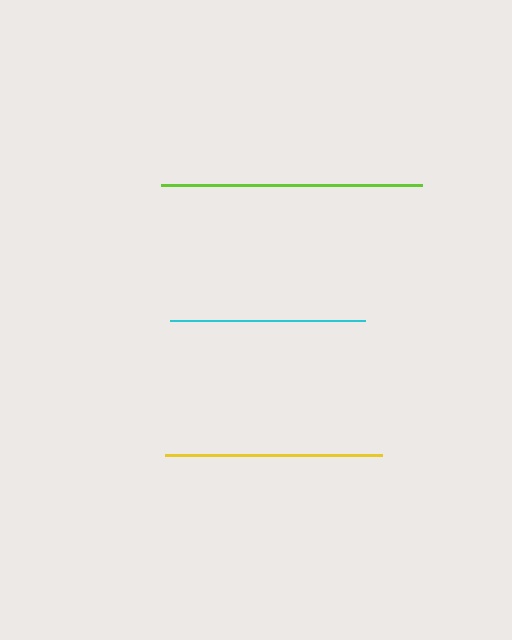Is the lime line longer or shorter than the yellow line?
The lime line is longer than the yellow line.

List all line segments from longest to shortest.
From longest to shortest: lime, yellow, cyan.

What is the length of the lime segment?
The lime segment is approximately 262 pixels long.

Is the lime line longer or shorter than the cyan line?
The lime line is longer than the cyan line.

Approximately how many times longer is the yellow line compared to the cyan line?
The yellow line is approximately 1.1 times the length of the cyan line.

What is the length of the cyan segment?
The cyan segment is approximately 194 pixels long.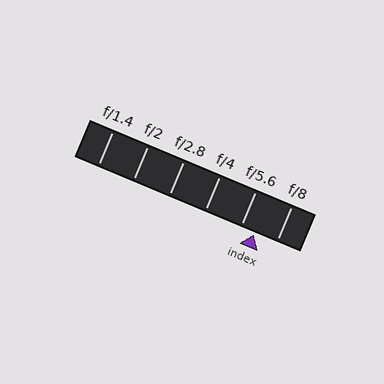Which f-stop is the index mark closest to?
The index mark is closest to f/5.6.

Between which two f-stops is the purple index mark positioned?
The index mark is between f/5.6 and f/8.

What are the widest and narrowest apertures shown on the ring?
The widest aperture shown is f/1.4 and the narrowest is f/8.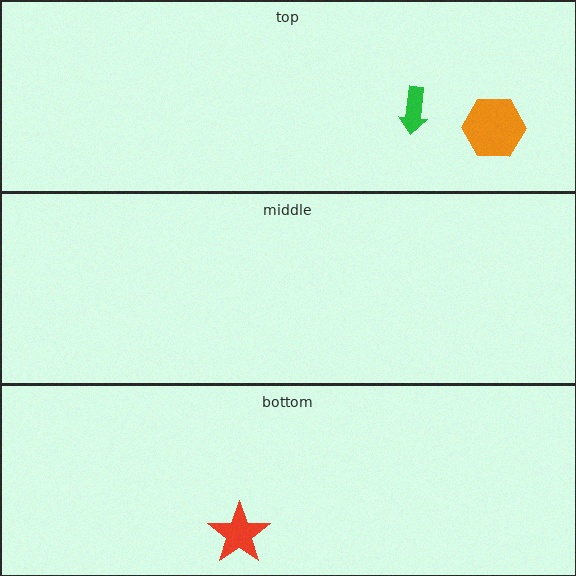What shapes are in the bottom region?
The red star.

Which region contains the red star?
The bottom region.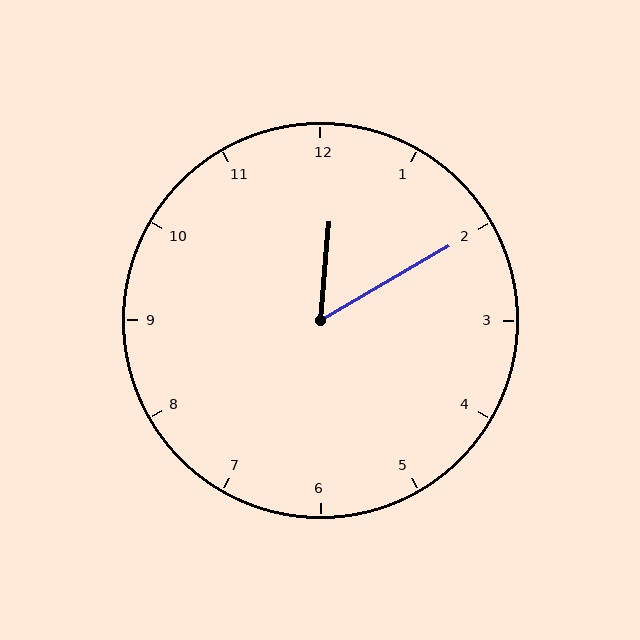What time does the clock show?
12:10.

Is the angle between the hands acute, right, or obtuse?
It is acute.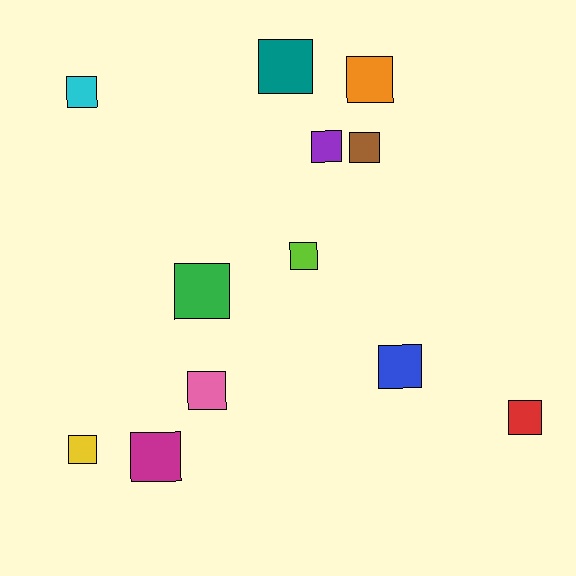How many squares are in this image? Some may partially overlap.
There are 12 squares.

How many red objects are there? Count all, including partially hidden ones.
There is 1 red object.